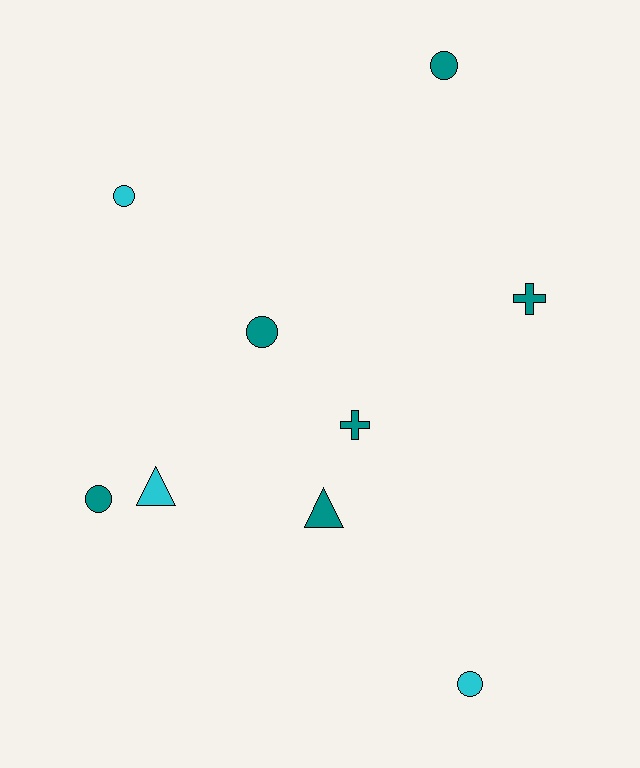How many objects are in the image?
There are 9 objects.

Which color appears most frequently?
Teal, with 6 objects.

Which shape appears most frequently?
Circle, with 5 objects.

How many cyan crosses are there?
There are no cyan crosses.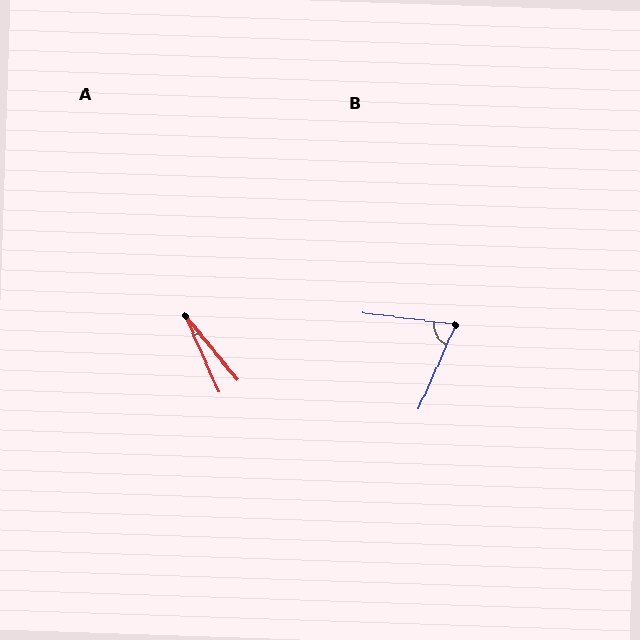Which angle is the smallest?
A, at approximately 15 degrees.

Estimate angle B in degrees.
Approximately 73 degrees.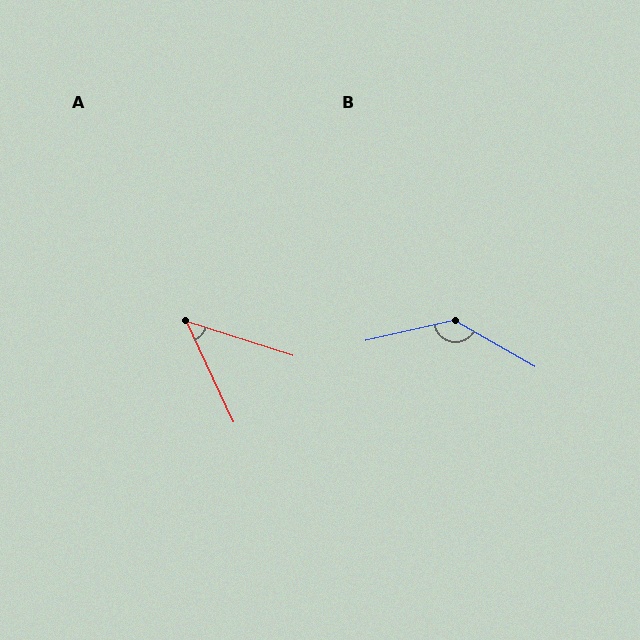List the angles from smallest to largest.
A (47°), B (137°).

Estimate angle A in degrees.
Approximately 47 degrees.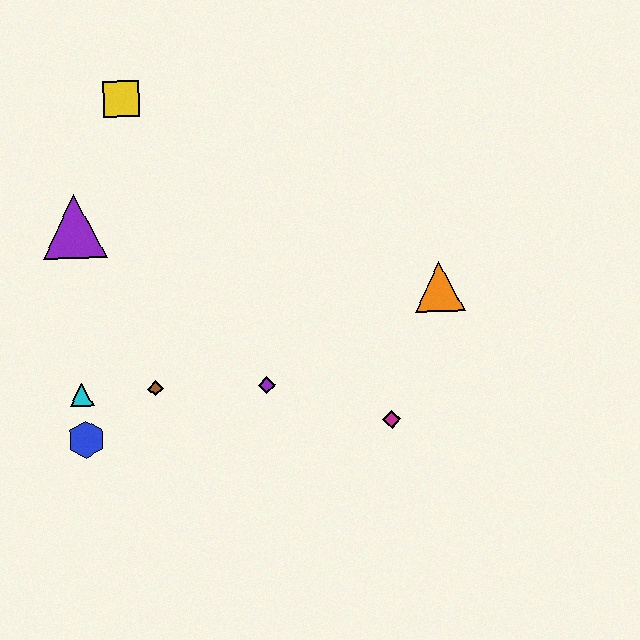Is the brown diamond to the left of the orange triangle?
Yes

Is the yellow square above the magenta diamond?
Yes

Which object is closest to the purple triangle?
The yellow square is closest to the purple triangle.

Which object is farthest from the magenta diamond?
The yellow square is farthest from the magenta diamond.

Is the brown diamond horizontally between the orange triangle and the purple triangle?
Yes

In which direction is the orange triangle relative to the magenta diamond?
The orange triangle is above the magenta diamond.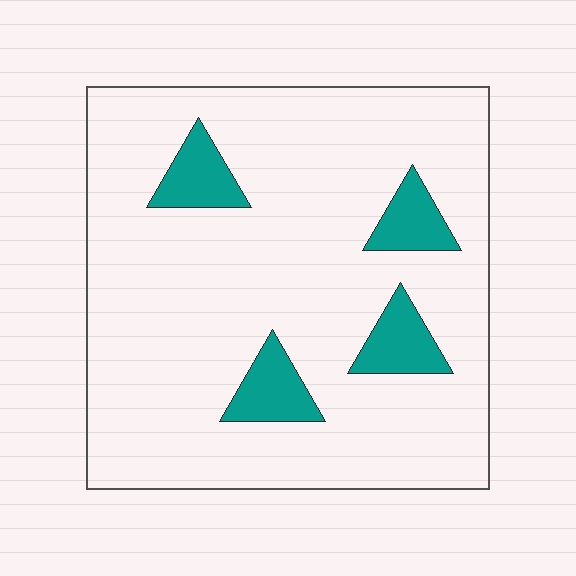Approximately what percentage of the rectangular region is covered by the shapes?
Approximately 10%.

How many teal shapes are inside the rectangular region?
4.